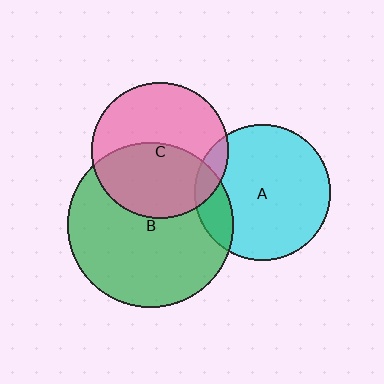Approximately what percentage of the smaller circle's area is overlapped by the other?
Approximately 50%.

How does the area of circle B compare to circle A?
Approximately 1.5 times.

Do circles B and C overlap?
Yes.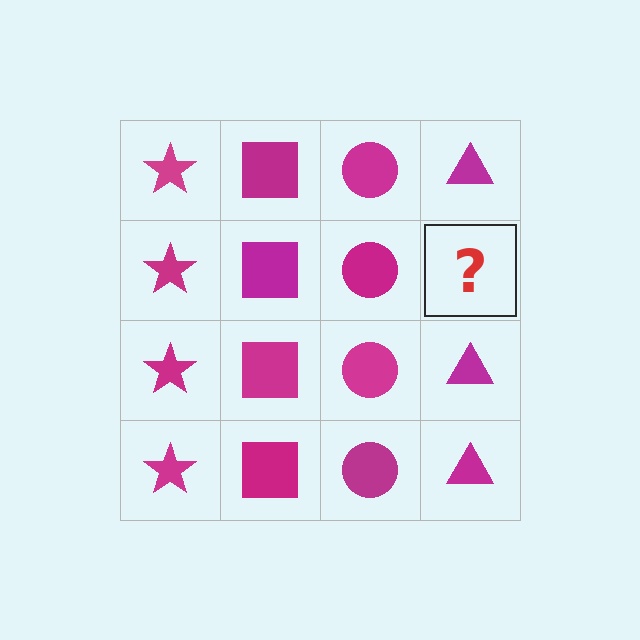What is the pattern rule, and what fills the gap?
The rule is that each column has a consistent shape. The gap should be filled with a magenta triangle.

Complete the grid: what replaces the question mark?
The question mark should be replaced with a magenta triangle.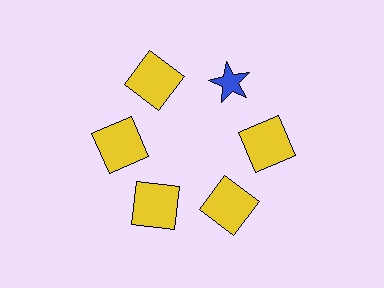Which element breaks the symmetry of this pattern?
The blue star at roughly the 1 o'clock position breaks the symmetry. All other shapes are yellow squares.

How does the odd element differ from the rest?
It differs in both color (blue instead of yellow) and shape (star instead of square).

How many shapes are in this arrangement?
There are 6 shapes arranged in a ring pattern.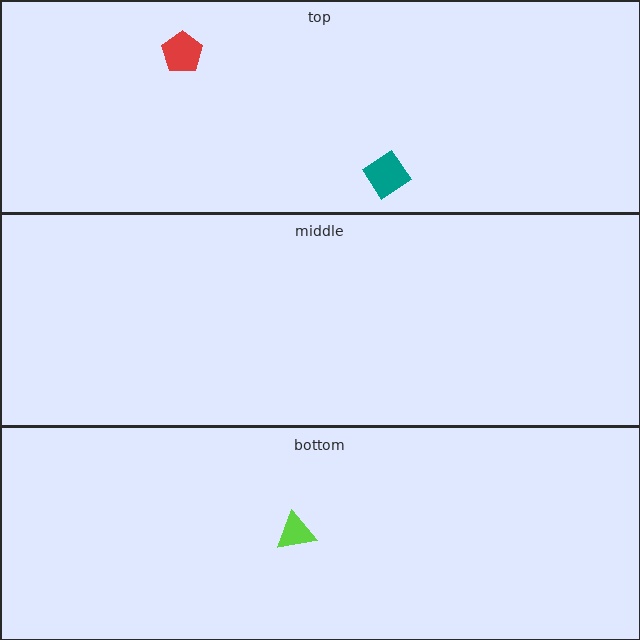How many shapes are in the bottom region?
1.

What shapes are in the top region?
The red pentagon, the teal diamond.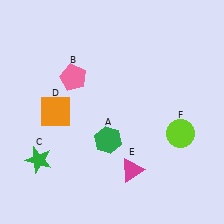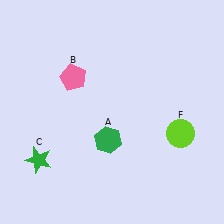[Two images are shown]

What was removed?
The magenta triangle (E), the orange square (D) were removed in Image 2.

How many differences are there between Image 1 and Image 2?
There are 2 differences between the two images.